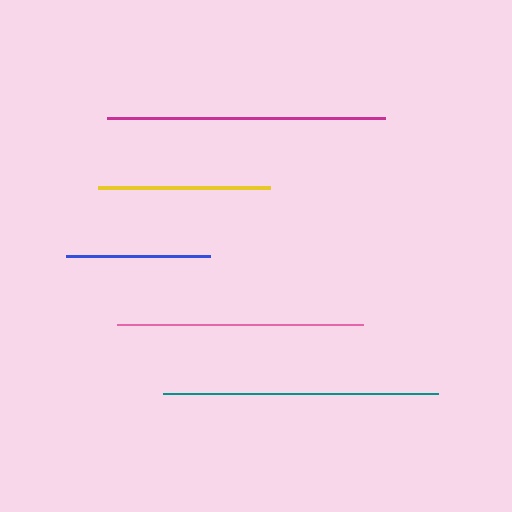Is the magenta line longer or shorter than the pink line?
The magenta line is longer than the pink line.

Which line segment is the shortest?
The blue line is the shortest at approximately 144 pixels.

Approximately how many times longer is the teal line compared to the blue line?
The teal line is approximately 1.9 times the length of the blue line.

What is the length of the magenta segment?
The magenta segment is approximately 278 pixels long.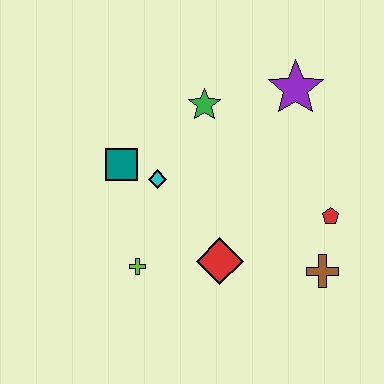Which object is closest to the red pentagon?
The brown cross is closest to the red pentagon.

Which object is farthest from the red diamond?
The purple star is farthest from the red diamond.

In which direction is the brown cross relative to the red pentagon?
The brown cross is below the red pentagon.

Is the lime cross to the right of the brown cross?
No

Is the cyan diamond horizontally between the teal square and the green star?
Yes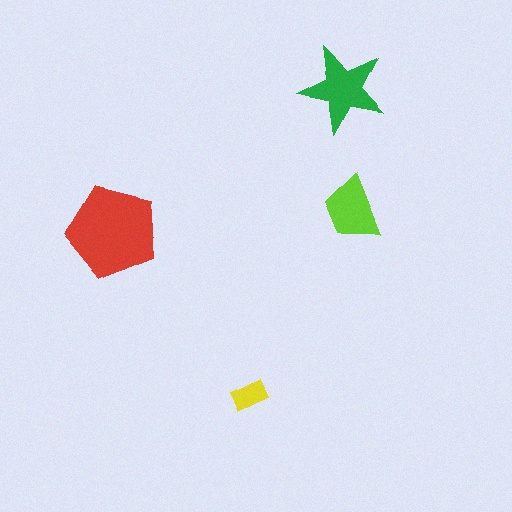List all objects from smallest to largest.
The yellow rectangle, the lime trapezoid, the green star, the red pentagon.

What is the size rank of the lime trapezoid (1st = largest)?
3rd.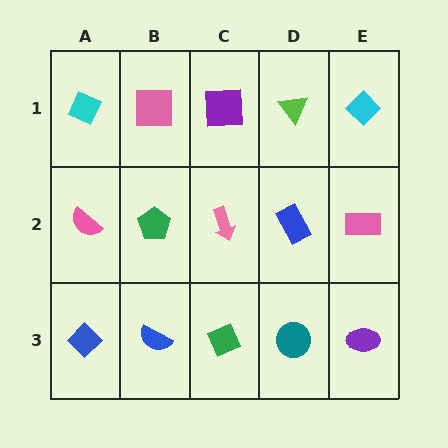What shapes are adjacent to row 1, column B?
A green pentagon (row 2, column B), a cyan diamond (row 1, column A), a purple square (row 1, column C).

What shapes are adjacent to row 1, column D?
A blue rectangle (row 2, column D), a purple square (row 1, column C), a cyan diamond (row 1, column E).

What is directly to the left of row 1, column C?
A pink square.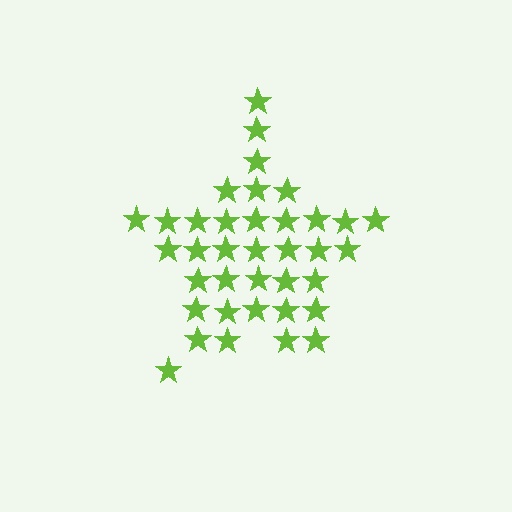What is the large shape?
The large shape is a star.